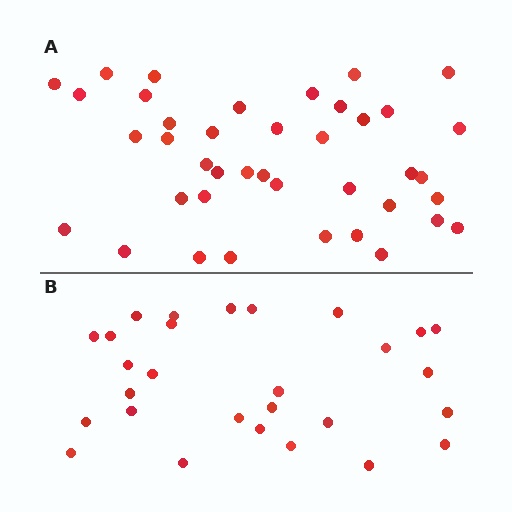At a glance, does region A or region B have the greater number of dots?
Region A (the top region) has more dots.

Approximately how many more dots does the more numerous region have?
Region A has roughly 12 or so more dots than region B.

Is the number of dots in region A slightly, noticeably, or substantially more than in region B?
Region A has noticeably more, but not dramatically so. The ratio is roughly 1.4 to 1.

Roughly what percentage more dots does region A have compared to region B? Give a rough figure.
About 45% more.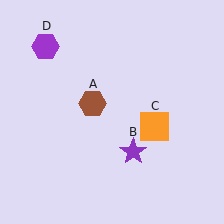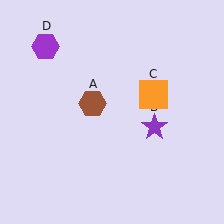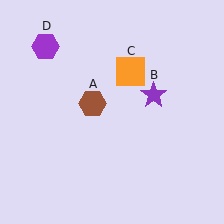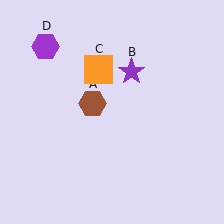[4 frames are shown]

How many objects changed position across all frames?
2 objects changed position: purple star (object B), orange square (object C).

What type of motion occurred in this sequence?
The purple star (object B), orange square (object C) rotated counterclockwise around the center of the scene.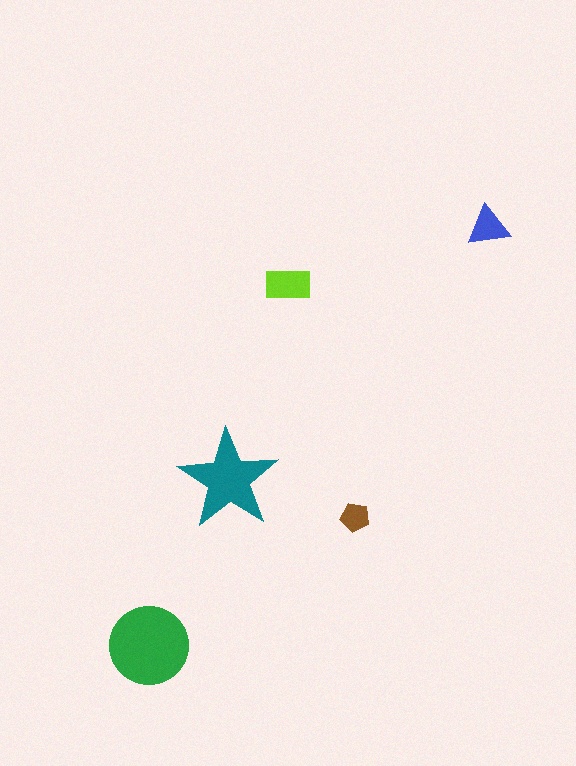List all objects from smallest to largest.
The brown pentagon, the blue triangle, the lime rectangle, the teal star, the green circle.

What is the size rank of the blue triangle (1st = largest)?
4th.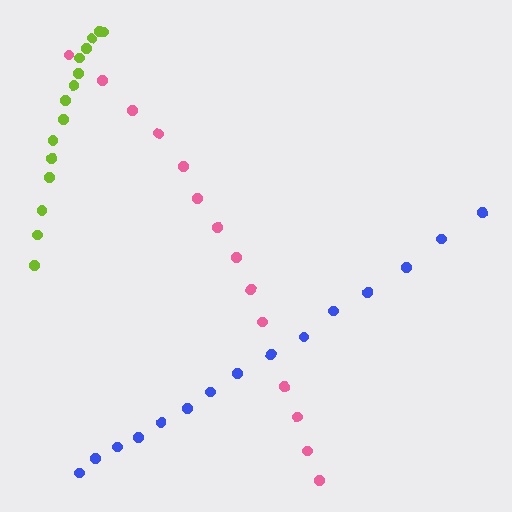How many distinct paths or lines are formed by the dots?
There are 3 distinct paths.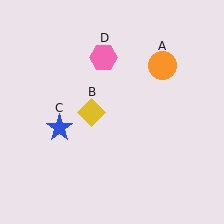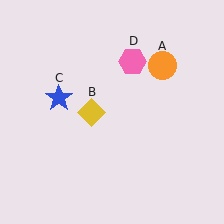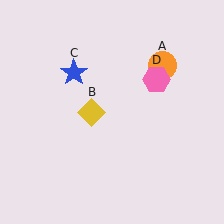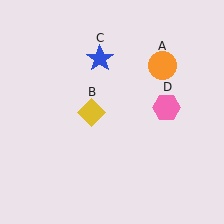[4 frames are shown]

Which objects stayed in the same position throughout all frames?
Orange circle (object A) and yellow diamond (object B) remained stationary.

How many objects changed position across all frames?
2 objects changed position: blue star (object C), pink hexagon (object D).